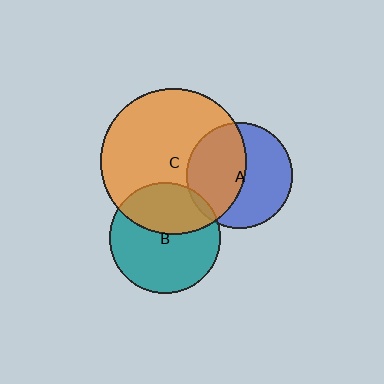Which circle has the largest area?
Circle C (orange).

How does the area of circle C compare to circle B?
Approximately 1.7 times.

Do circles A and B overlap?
Yes.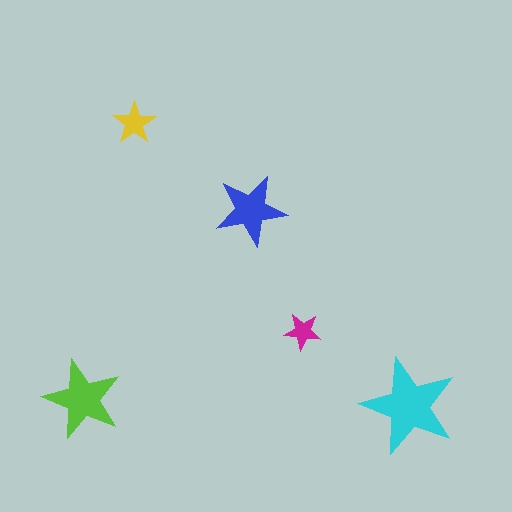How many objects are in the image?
There are 5 objects in the image.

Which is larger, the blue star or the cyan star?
The cyan one.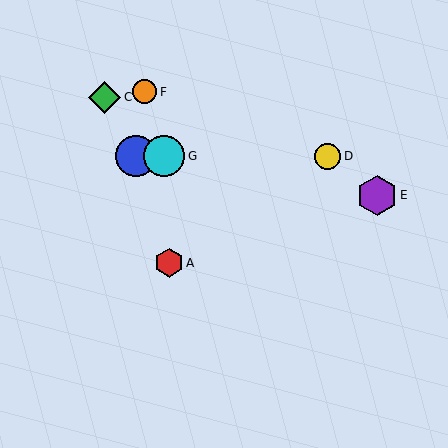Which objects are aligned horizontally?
Objects B, D, G are aligned horizontally.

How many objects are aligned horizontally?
3 objects (B, D, G) are aligned horizontally.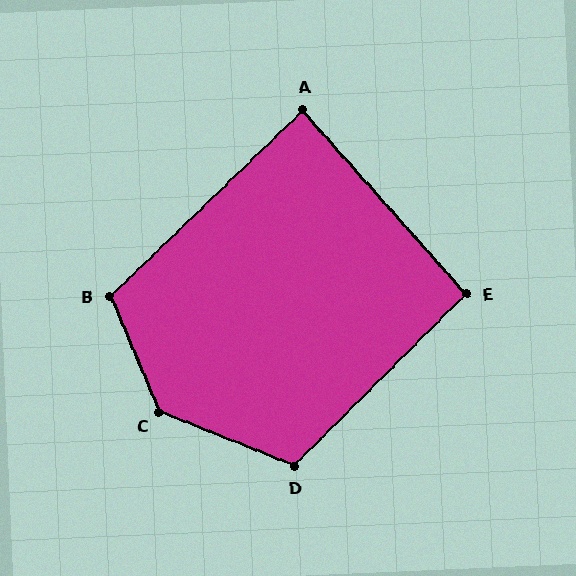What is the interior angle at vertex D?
Approximately 113 degrees (obtuse).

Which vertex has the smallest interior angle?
A, at approximately 88 degrees.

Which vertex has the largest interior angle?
C, at approximately 135 degrees.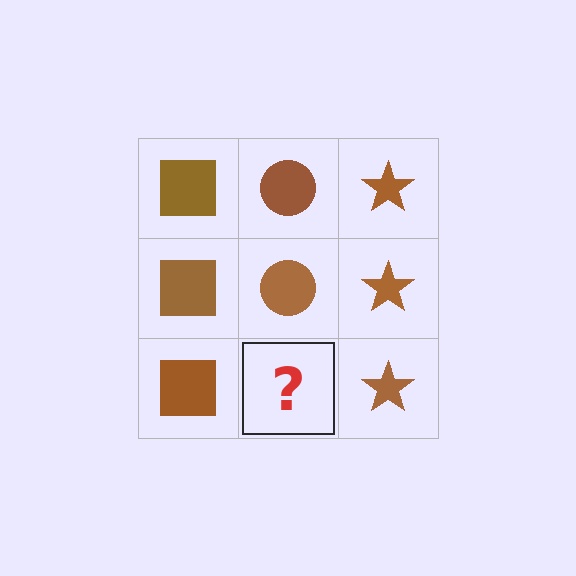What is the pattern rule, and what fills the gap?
The rule is that each column has a consistent shape. The gap should be filled with a brown circle.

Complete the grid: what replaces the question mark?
The question mark should be replaced with a brown circle.